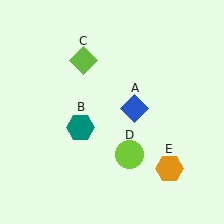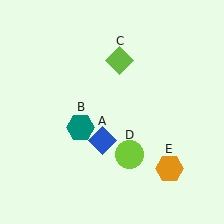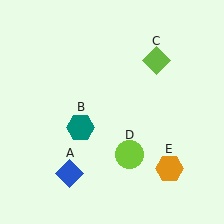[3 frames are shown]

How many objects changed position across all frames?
2 objects changed position: blue diamond (object A), lime diamond (object C).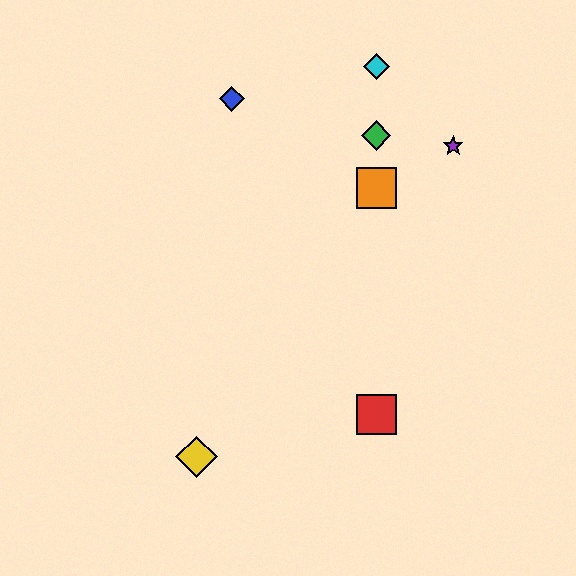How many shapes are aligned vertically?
4 shapes (the red square, the green diamond, the orange square, the cyan diamond) are aligned vertically.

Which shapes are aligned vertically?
The red square, the green diamond, the orange square, the cyan diamond are aligned vertically.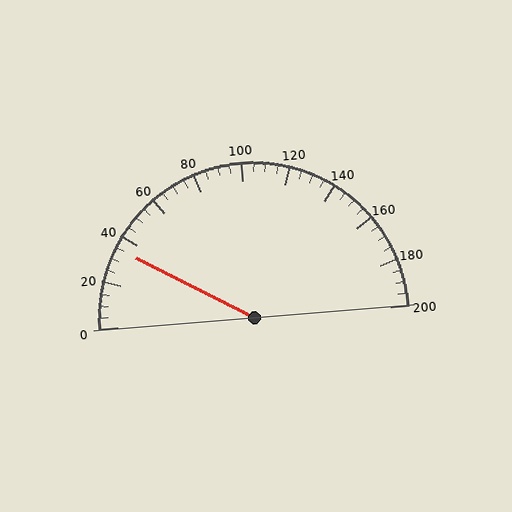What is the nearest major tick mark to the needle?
The nearest major tick mark is 40.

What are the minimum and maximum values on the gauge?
The gauge ranges from 0 to 200.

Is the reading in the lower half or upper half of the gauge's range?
The reading is in the lower half of the range (0 to 200).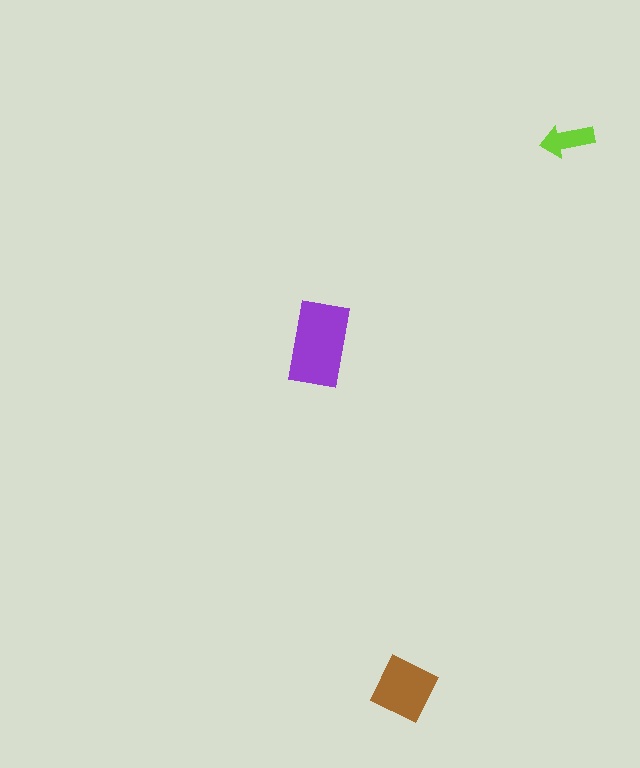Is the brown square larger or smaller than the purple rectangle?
Smaller.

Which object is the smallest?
The lime arrow.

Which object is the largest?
The purple rectangle.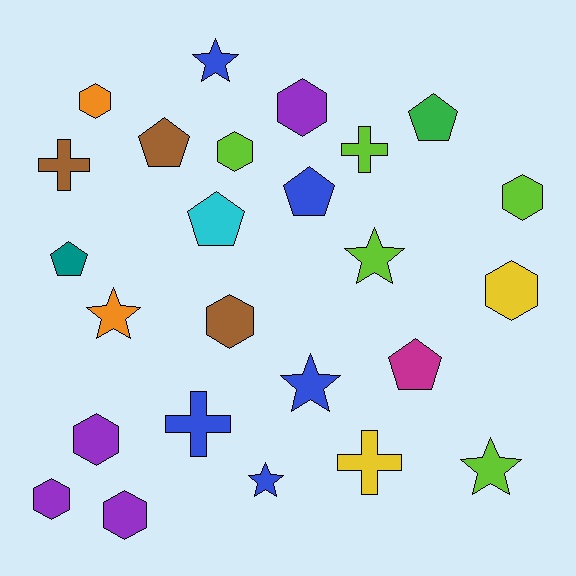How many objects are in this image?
There are 25 objects.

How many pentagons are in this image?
There are 6 pentagons.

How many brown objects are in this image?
There are 3 brown objects.